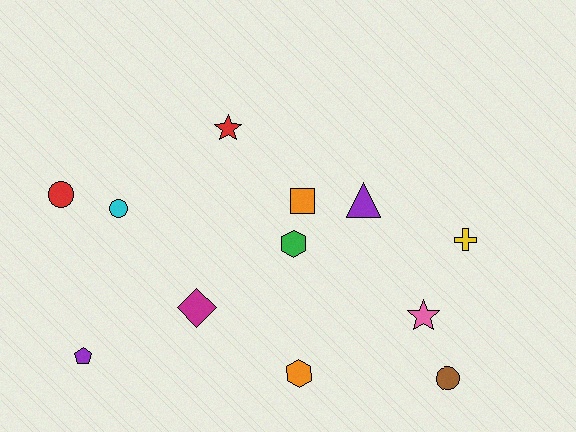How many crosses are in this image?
There is 1 cross.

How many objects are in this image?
There are 12 objects.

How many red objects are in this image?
There are 2 red objects.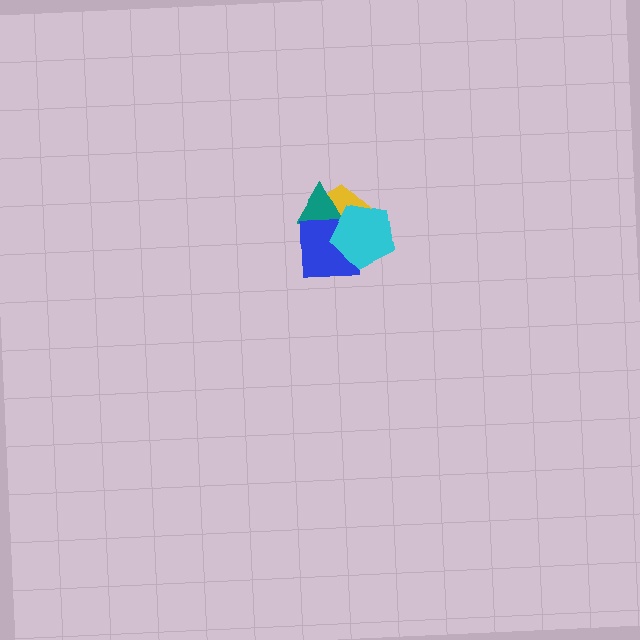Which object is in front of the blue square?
The cyan pentagon is in front of the blue square.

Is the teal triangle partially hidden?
Yes, it is partially covered by another shape.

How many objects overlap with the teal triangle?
3 objects overlap with the teal triangle.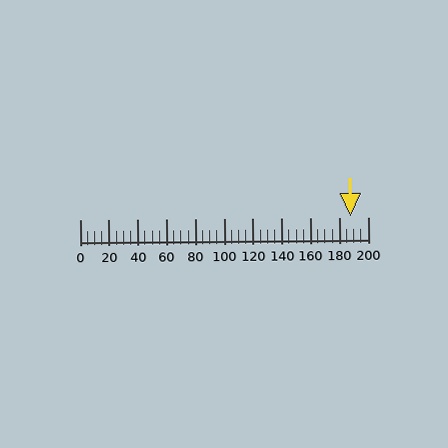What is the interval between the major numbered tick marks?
The major tick marks are spaced 20 units apart.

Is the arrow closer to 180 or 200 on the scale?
The arrow is closer to 180.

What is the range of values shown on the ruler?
The ruler shows values from 0 to 200.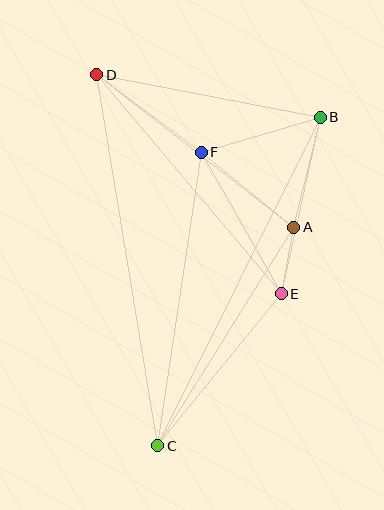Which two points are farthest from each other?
Points C and D are farthest from each other.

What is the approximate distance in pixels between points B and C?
The distance between B and C is approximately 366 pixels.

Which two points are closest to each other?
Points A and E are closest to each other.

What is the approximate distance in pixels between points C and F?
The distance between C and F is approximately 297 pixels.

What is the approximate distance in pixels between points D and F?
The distance between D and F is approximately 130 pixels.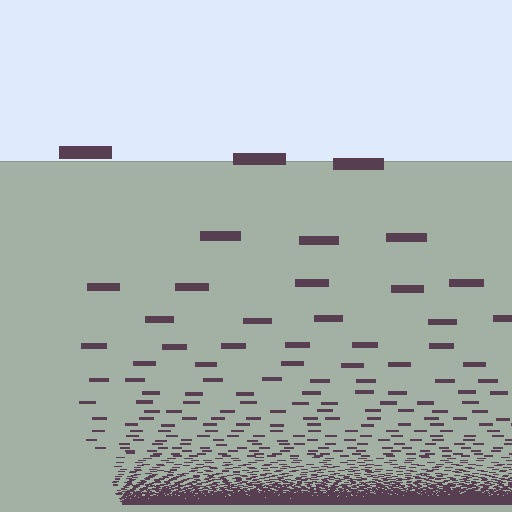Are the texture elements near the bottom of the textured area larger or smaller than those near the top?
Smaller. The gradient is inverted — elements near the bottom are smaller and denser.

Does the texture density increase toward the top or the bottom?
Density increases toward the bottom.